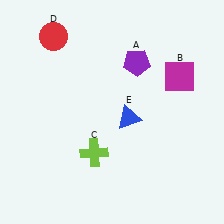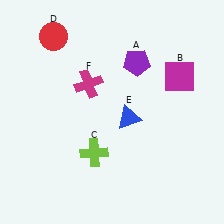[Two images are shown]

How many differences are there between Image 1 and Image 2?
There is 1 difference between the two images.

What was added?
A magenta cross (F) was added in Image 2.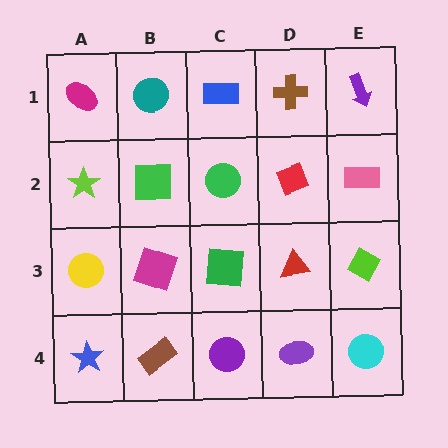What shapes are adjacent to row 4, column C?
A green square (row 3, column C), a brown rectangle (row 4, column B), a purple ellipse (row 4, column D).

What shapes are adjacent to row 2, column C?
A blue rectangle (row 1, column C), a green square (row 3, column C), a green square (row 2, column B), a red diamond (row 2, column D).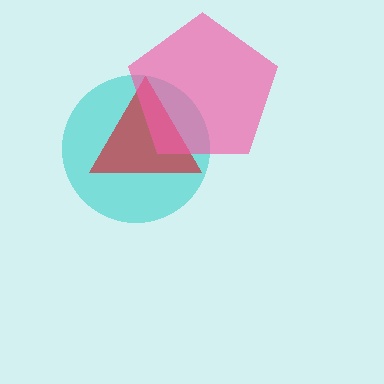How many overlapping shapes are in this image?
There are 3 overlapping shapes in the image.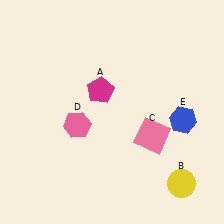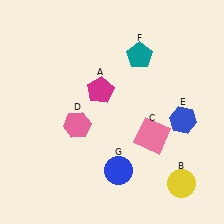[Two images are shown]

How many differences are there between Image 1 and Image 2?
There are 2 differences between the two images.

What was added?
A teal pentagon (F), a blue circle (G) were added in Image 2.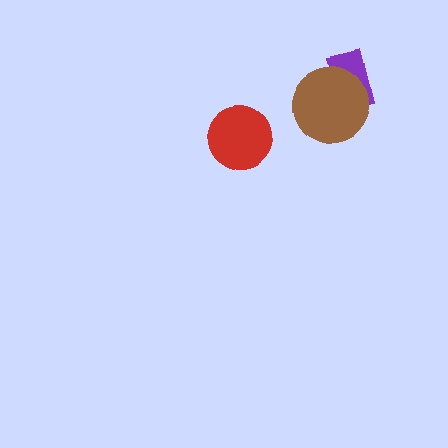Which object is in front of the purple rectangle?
The brown circle is in front of the purple rectangle.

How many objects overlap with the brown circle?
1 object overlaps with the brown circle.